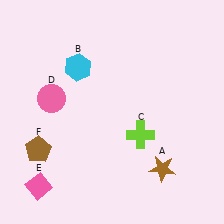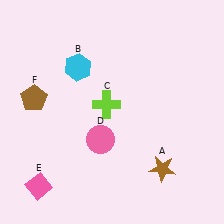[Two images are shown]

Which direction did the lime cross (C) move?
The lime cross (C) moved left.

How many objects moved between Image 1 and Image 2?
3 objects moved between the two images.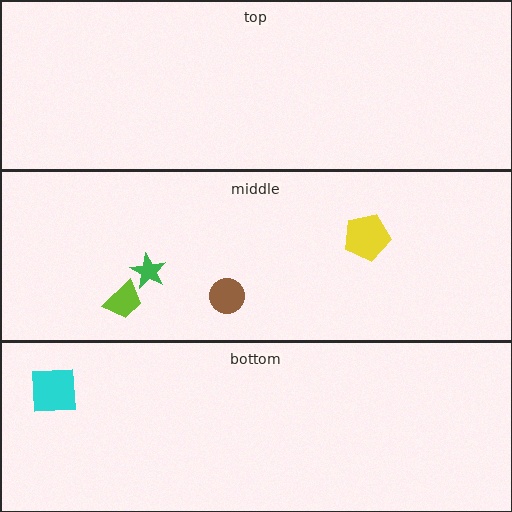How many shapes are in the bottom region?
1.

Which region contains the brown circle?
The middle region.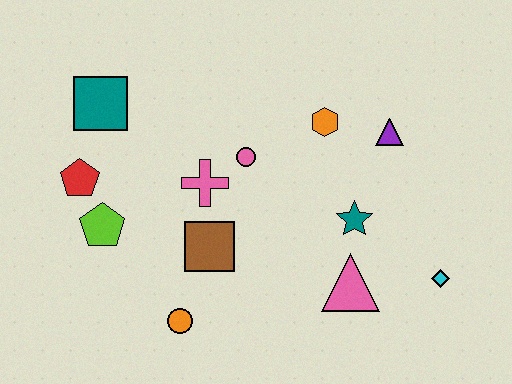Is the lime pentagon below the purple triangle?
Yes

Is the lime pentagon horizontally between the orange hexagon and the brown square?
No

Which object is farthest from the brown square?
The cyan diamond is farthest from the brown square.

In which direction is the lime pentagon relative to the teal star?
The lime pentagon is to the left of the teal star.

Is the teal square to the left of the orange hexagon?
Yes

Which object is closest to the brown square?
The pink cross is closest to the brown square.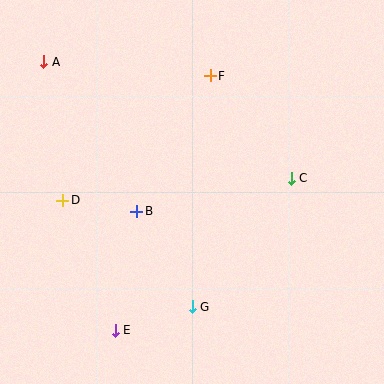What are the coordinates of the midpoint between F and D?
The midpoint between F and D is at (136, 138).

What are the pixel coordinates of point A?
Point A is at (44, 62).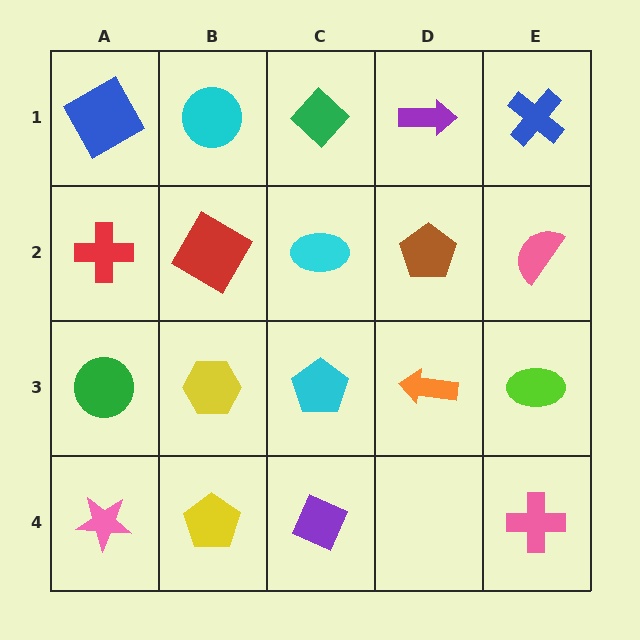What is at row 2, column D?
A brown pentagon.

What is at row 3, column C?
A cyan pentagon.